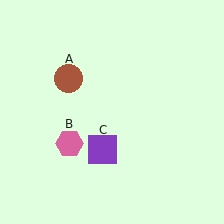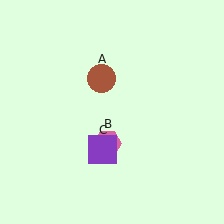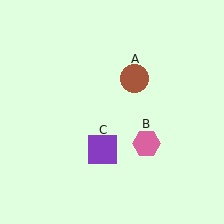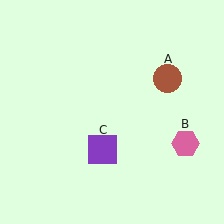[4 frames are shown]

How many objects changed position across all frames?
2 objects changed position: brown circle (object A), pink hexagon (object B).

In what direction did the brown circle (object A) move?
The brown circle (object A) moved right.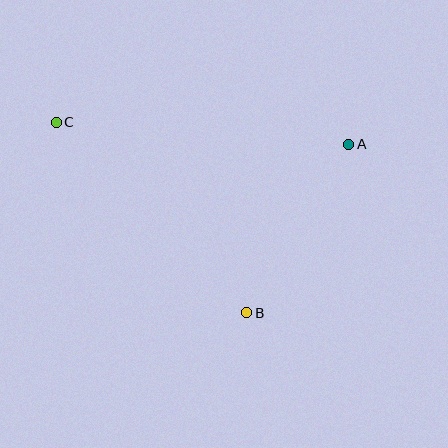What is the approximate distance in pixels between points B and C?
The distance between B and C is approximately 269 pixels.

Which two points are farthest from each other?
Points A and C are farthest from each other.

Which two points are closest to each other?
Points A and B are closest to each other.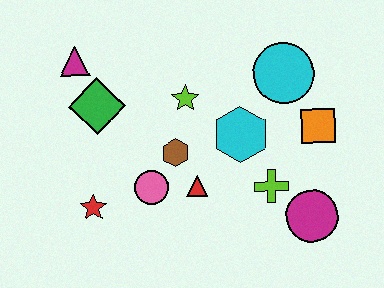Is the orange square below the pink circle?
No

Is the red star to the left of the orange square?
Yes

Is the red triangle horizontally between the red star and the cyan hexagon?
Yes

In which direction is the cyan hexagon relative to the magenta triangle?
The cyan hexagon is to the right of the magenta triangle.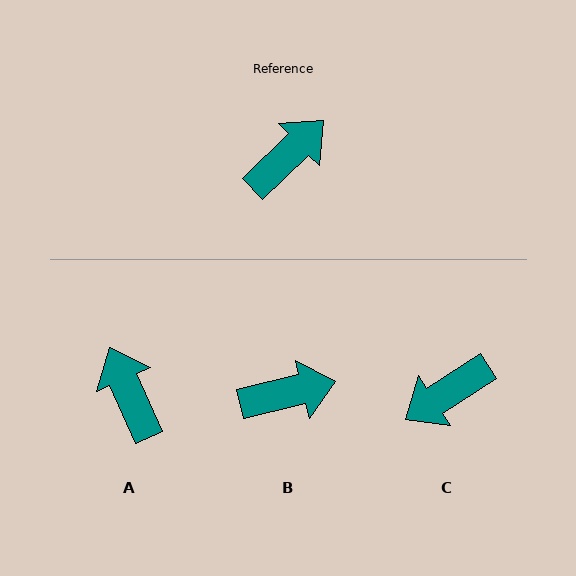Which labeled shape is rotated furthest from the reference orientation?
C, about 169 degrees away.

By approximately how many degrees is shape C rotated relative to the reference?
Approximately 169 degrees counter-clockwise.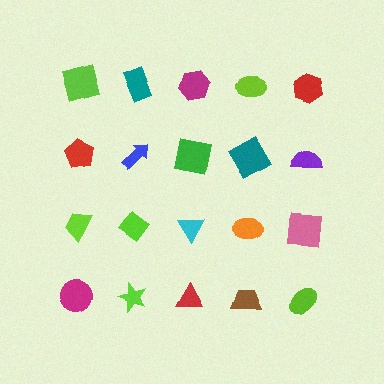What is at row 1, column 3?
A magenta hexagon.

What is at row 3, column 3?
A cyan triangle.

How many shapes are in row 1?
5 shapes.